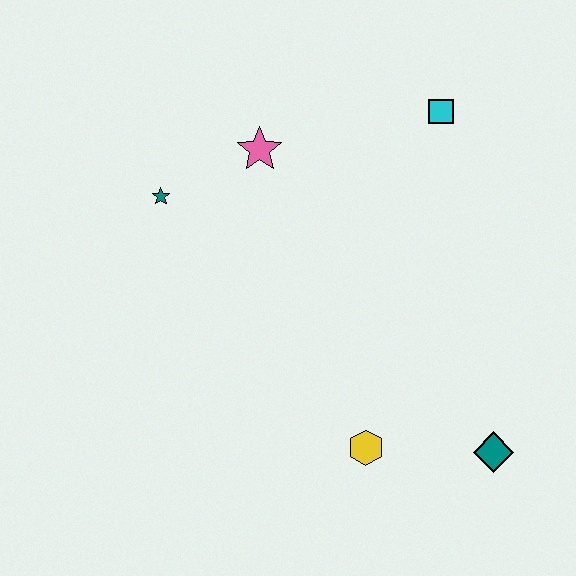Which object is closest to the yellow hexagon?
The teal diamond is closest to the yellow hexagon.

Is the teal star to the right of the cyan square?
No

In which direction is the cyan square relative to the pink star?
The cyan square is to the right of the pink star.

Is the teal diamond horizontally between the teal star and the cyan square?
No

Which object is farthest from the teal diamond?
The teal star is farthest from the teal diamond.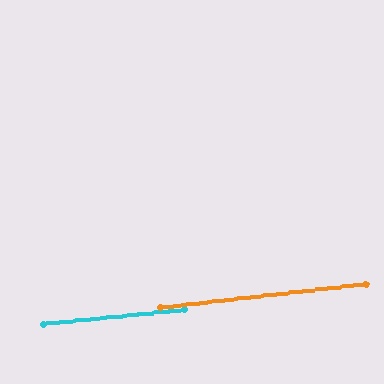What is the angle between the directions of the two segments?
Approximately 1 degree.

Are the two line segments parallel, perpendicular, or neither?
Parallel — their directions differ by only 0.5°.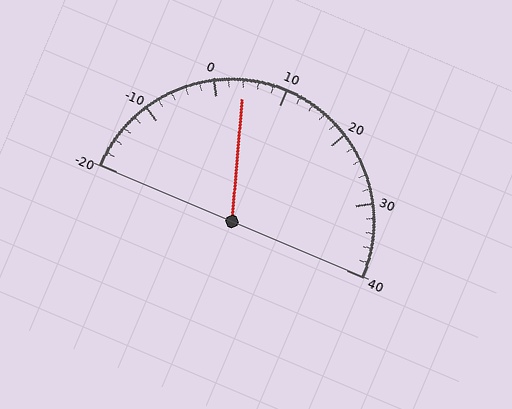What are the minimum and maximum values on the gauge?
The gauge ranges from -20 to 40.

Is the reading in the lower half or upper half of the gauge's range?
The reading is in the lower half of the range (-20 to 40).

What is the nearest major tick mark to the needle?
The nearest major tick mark is 0.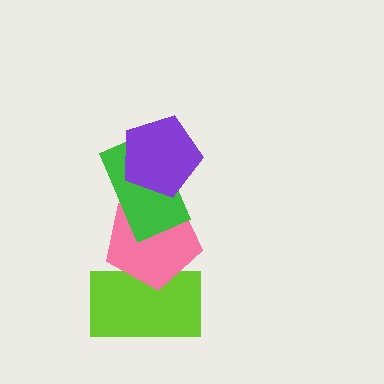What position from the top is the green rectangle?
The green rectangle is 2nd from the top.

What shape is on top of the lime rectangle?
The pink pentagon is on top of the lime rectangle.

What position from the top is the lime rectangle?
The lime rectangle is 4th from the top.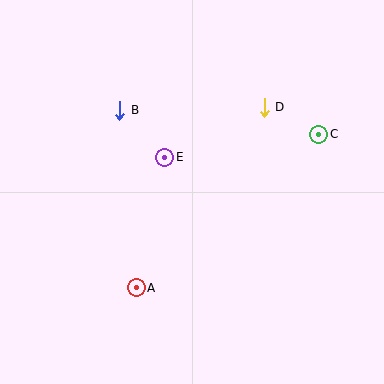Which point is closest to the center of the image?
Point E at (165, 157) is closest to the center.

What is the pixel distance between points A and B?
The distance between A and B is 178 pixels.